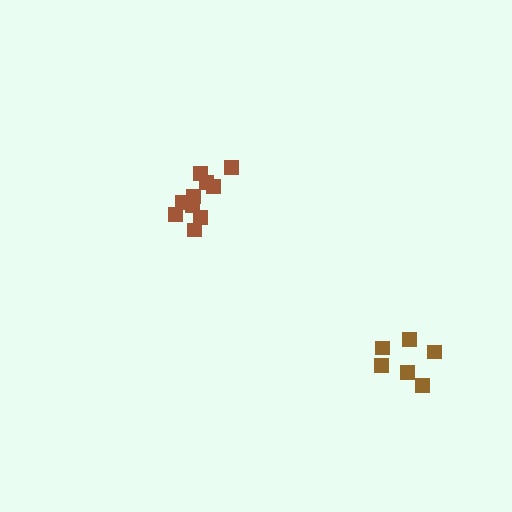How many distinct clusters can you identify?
There are 2 distinct clusters.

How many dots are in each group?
Group 1: 10 dots, Group 2: 6 dots (16 total).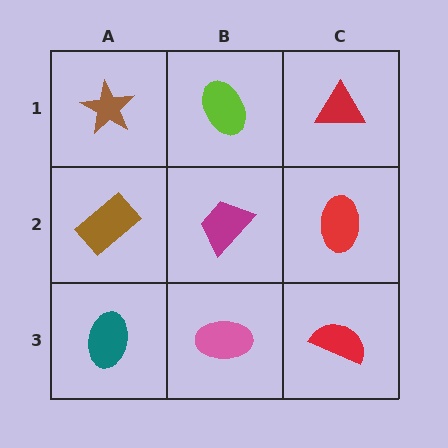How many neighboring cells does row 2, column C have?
3.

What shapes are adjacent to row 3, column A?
A brown rectangle (row 2, column A), a pink ellipse (row 3, column B).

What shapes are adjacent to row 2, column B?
A lime ellipse (row 1, column B), a pink ellipse (row 3, column B), a brown rectangle (row 2, column A), a red ellipse (row 2, column C).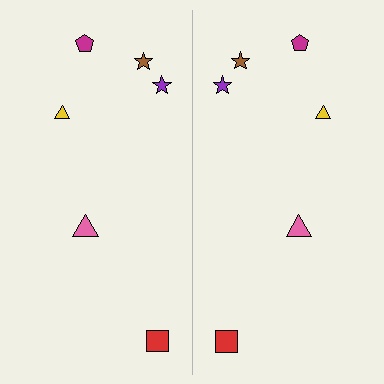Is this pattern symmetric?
Yes, this pattern has bilateral (reflection) symmetry.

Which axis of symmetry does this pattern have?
The pattern has a vertical axis of symmetry running through the center of the image.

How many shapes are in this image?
There are 12 shapes in this image.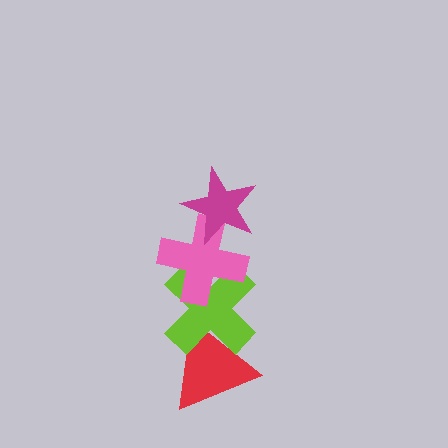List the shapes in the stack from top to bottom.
From top to bottom: the magenta star, the pink cross, the lime cross, the red triangle.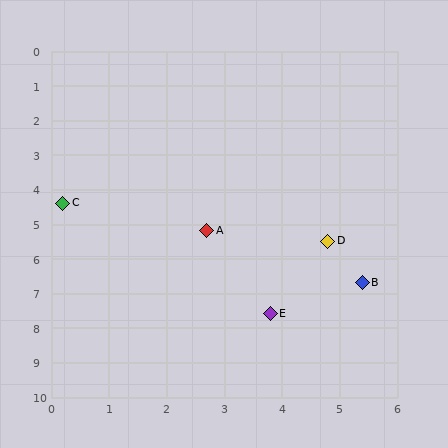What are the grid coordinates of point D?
Point D is at approximately (4.8, 5.5).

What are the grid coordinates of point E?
Point E is at approximately (3.8, 7.6).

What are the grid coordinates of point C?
Point C is at approximately (0.2, 4.4).